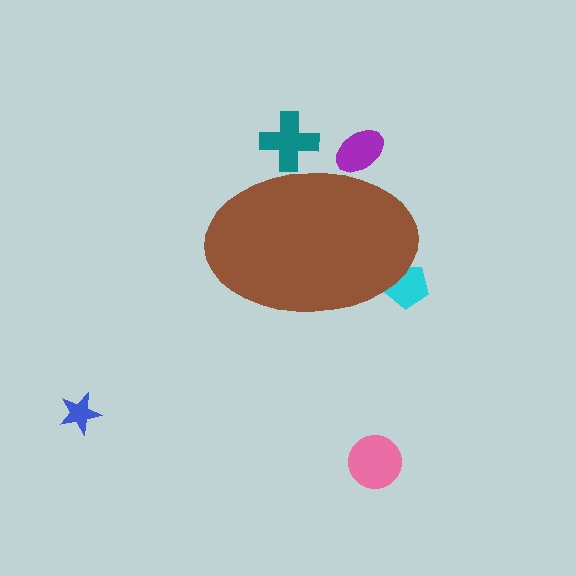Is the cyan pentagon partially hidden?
Yes, the cyan pentagon is partially hidden behind the brown ellipse.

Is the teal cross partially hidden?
Yes, the teal cross is partially hidden behind the brown ellipse.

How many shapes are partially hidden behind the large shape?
3 shapes are partially hidden.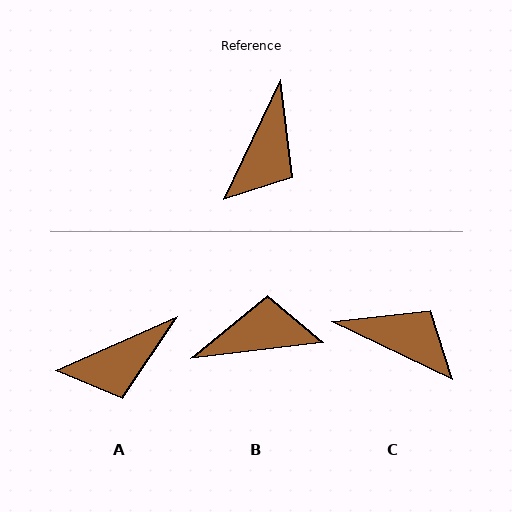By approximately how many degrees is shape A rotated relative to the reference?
Approximately 41 degrees clockwise.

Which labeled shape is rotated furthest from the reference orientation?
B, about 123 degrees away.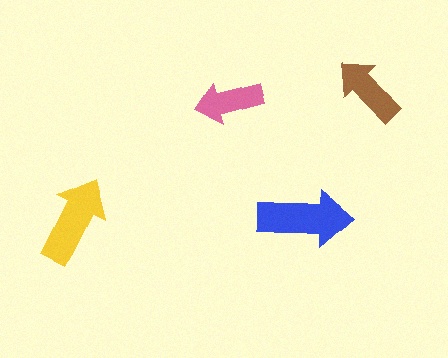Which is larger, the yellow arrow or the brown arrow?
The yellow one.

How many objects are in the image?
There are 4 objects in the image.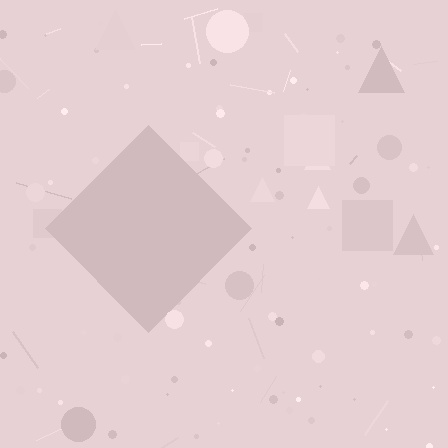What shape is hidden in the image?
A diamond is hidden in the image.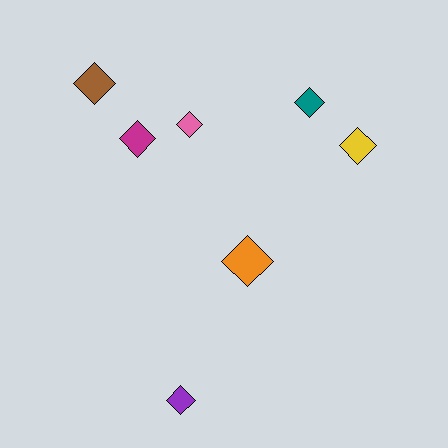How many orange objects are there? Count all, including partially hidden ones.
There is 1 orange object.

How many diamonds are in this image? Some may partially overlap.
There are 7 diamonds.